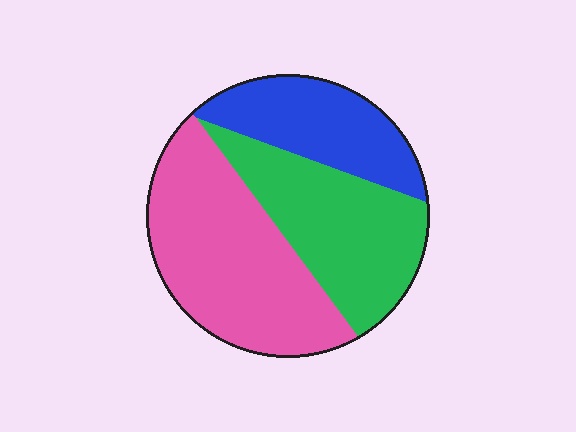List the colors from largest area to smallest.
From largest to smallest: pink, green, blue.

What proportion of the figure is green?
Green takes up about one third (1/3) of the figure.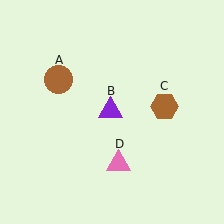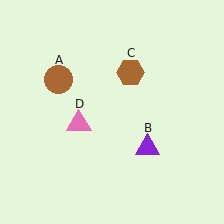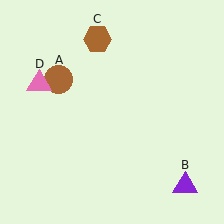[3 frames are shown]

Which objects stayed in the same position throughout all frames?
Brown circle (object A) remained stationary.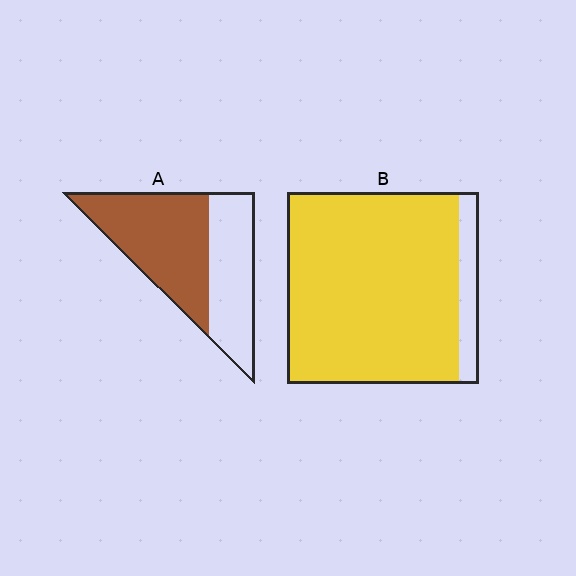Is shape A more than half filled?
Yes.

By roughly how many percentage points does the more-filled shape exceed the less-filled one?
By roughly 30 percentage points (B over A).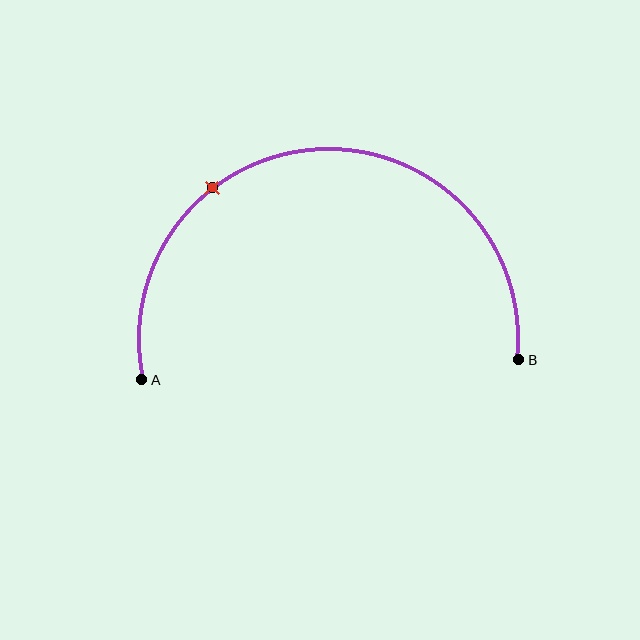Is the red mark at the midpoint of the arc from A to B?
No. The red mark lies on the arc but is closer to endpoint A. The arc midpoint would be at the point on the curve equidistant along the arc from both A and B.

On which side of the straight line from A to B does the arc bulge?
The arc bulges above the straight line connecting A and B.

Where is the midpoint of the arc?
The arc midpoint is the point on the curve farthest from the straight line joining A and B. It sits above that line.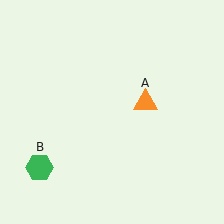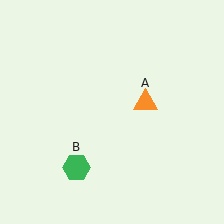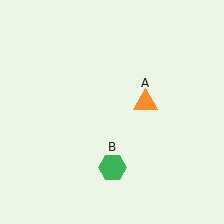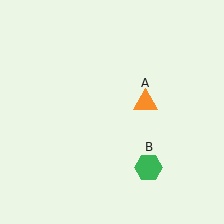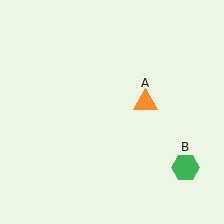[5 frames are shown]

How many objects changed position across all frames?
1 object changed position: green hexagon (object B).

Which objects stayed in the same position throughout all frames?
Orange triangle (object A) remained stationary.